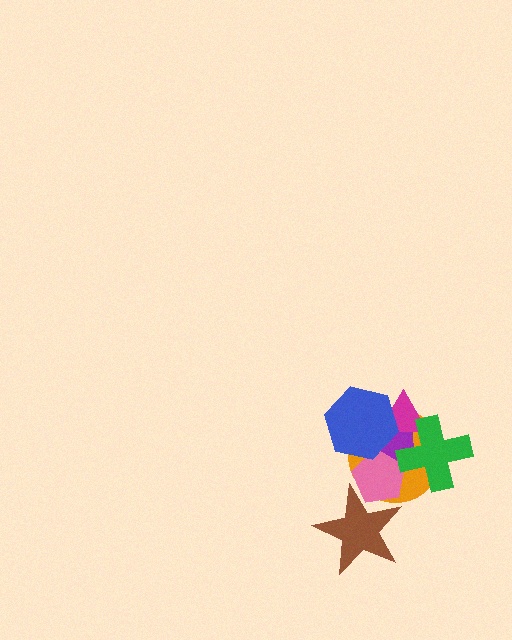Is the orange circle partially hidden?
Yes, it is partially covered by another shape.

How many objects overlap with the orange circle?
6 objects overlap with the orange circle.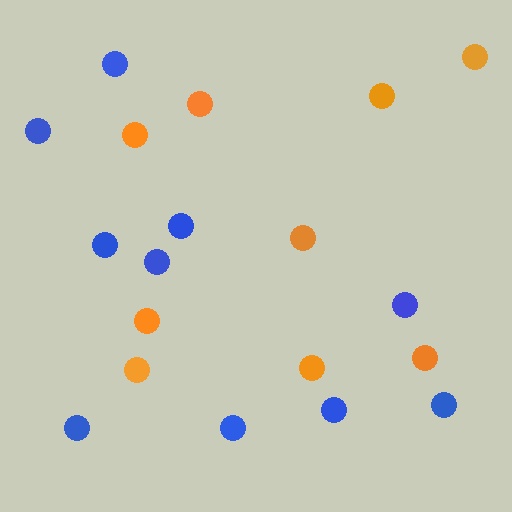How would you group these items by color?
There are 2 groups: one group of blue circles (10) and one group of orange circles (9).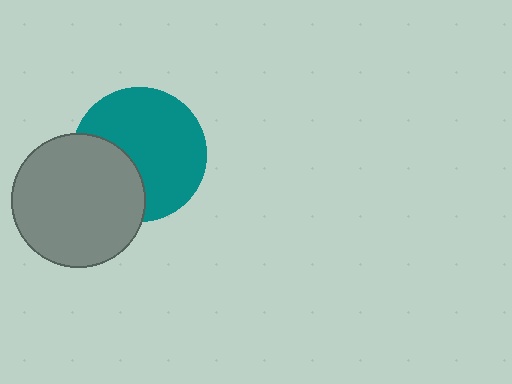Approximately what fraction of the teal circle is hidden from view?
Roughly 32% of the teal circle is hidden behind the gray circle.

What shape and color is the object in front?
The object in front is a gray circle.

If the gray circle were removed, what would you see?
You would see the complete teal circle.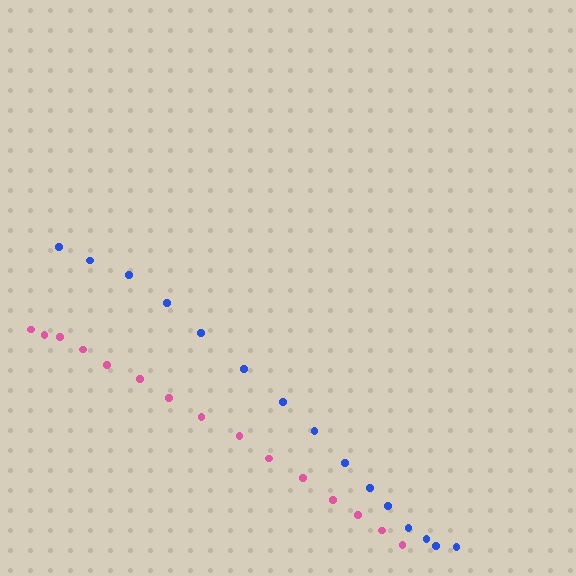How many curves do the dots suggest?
There are 2 distinct paths.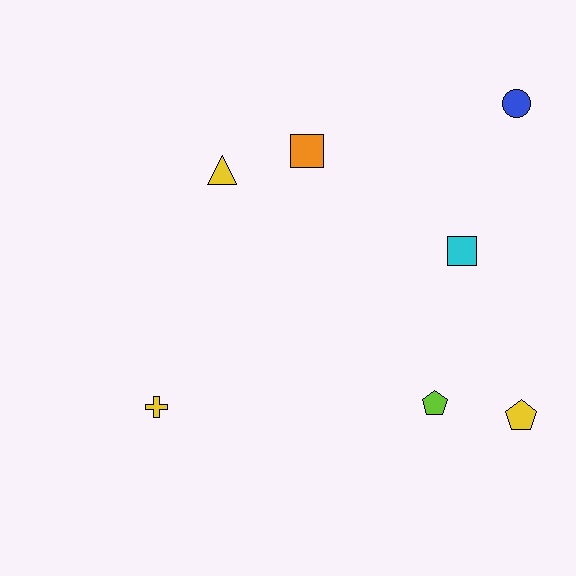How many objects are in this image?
There are 7 objects.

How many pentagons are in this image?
There are 2 pentagons.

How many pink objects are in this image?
There are no pink objects.